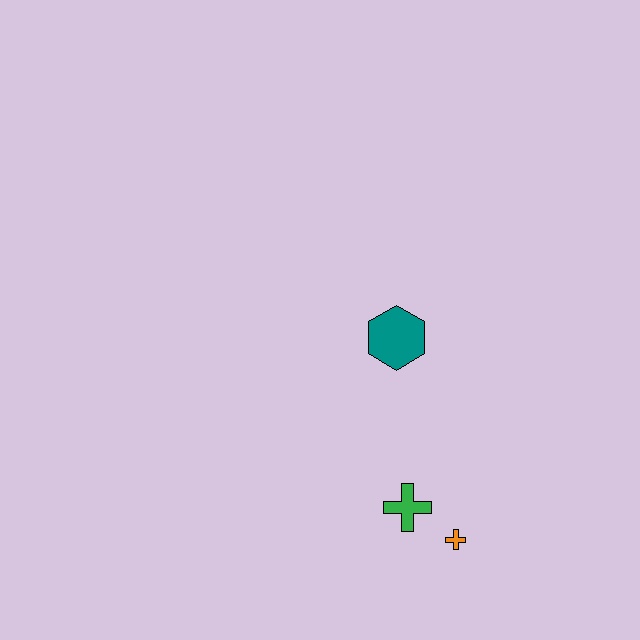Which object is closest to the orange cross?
The green cross is closest to the orange cross.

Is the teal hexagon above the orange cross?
Yes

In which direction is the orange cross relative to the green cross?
The orange cross is to the right of the green cross.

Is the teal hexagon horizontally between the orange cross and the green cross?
No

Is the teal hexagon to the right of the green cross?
No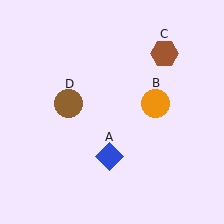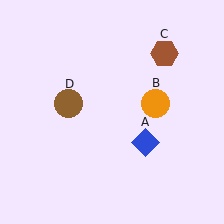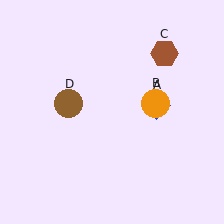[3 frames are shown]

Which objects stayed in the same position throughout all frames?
Orange circle (object B) and brown hexagon (object C) and brown circle (object D) remained stationary.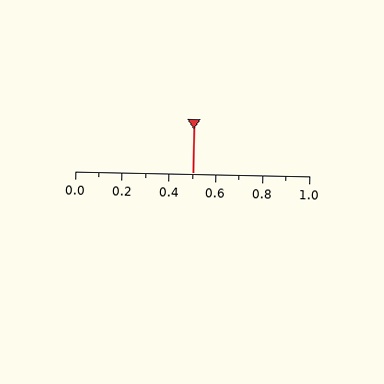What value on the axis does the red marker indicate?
The marker indicates approximately 0.5.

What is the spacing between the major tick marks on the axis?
The major ticks are spaced 0.2 apart.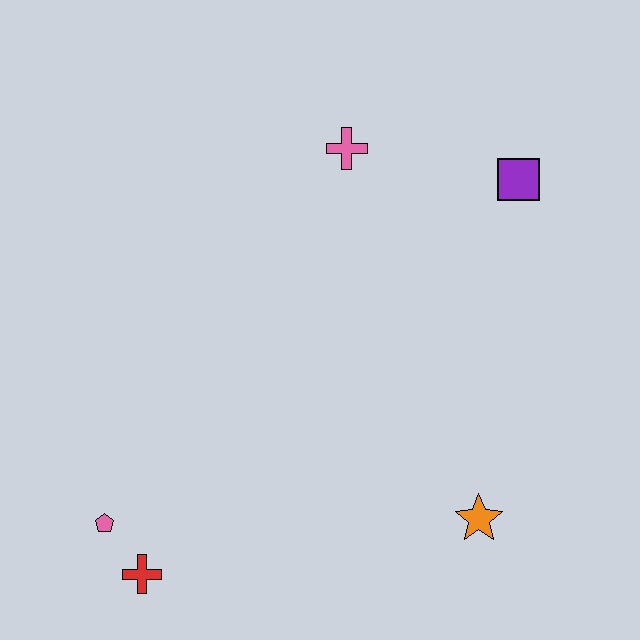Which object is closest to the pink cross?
The purple square is closest to the pink cross.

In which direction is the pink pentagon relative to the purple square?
The pink pentagon is to the left of the purple square.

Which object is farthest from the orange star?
The pink cross is farthest from the orange star.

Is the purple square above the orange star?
Yes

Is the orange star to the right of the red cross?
Yes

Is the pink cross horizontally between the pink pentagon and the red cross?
No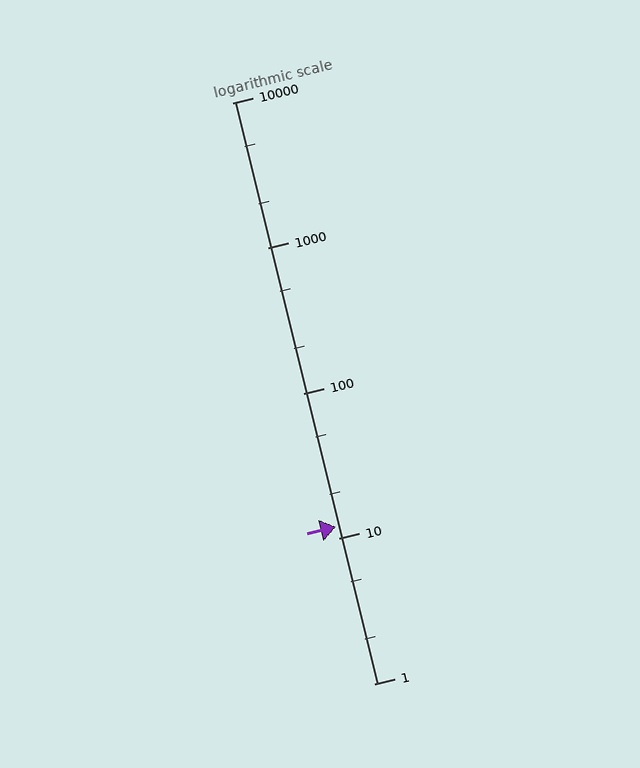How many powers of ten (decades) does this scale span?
The scale spans 4 decades, from 1 to 10000.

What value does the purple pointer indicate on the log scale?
The pointer indicates approximately 12.